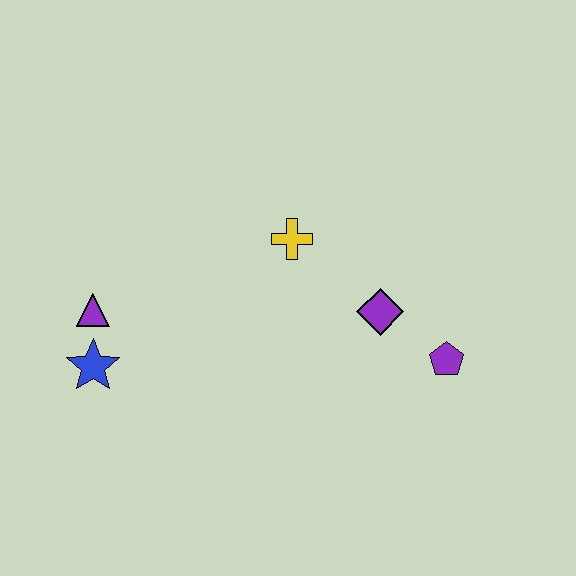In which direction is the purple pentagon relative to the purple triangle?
The purple pentagon is to the right of the purple triangle.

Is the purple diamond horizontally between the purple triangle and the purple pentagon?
Yes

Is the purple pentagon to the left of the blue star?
No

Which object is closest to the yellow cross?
The purple diamond is closest to the yellow cross.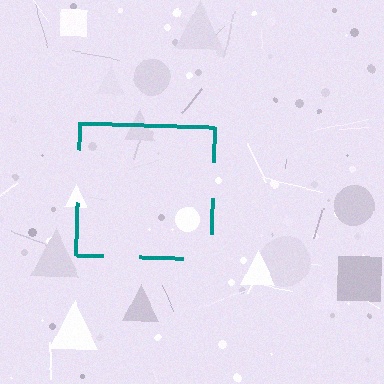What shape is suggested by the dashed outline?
The dashed outline suggests a square.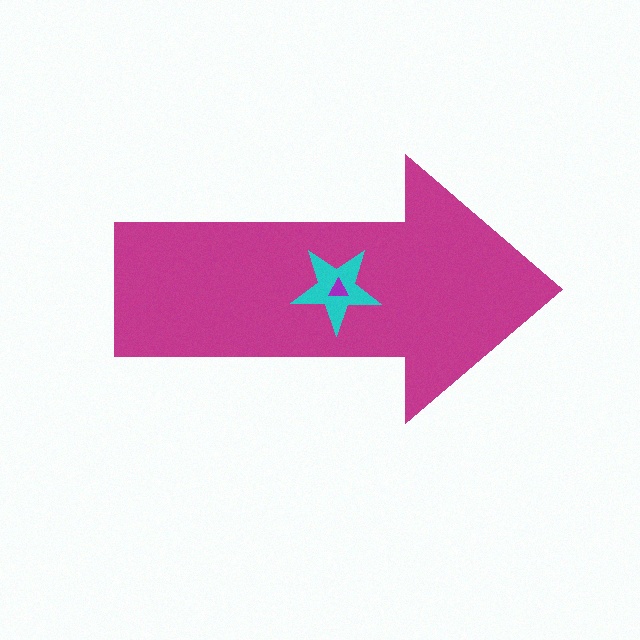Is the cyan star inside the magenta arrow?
Yes.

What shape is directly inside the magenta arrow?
The cyan star.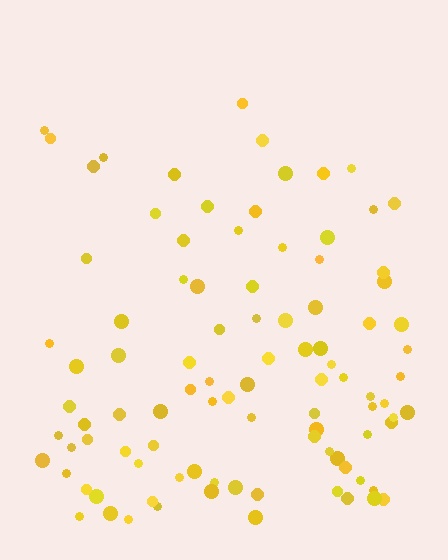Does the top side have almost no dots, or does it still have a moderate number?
Still a moderate number, just noticeably fewer than the bottom.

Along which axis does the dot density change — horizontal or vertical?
Vertical.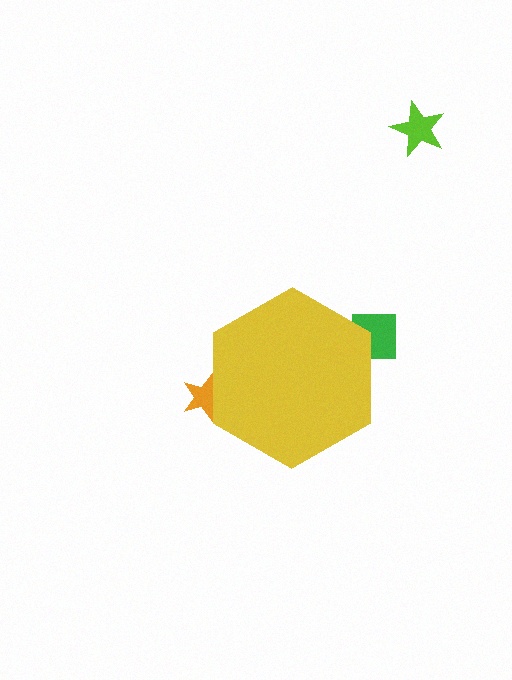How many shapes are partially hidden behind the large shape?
2 shapes are partially hidden.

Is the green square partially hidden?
Yes, the green square is partially hidden behind the yellow hexagon.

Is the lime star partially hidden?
No, the lime star is fully visible.